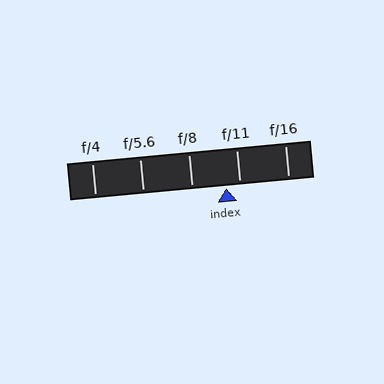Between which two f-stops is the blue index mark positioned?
The index mark is between f/8 and f/11.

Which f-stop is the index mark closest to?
The index mark is closest to f/11.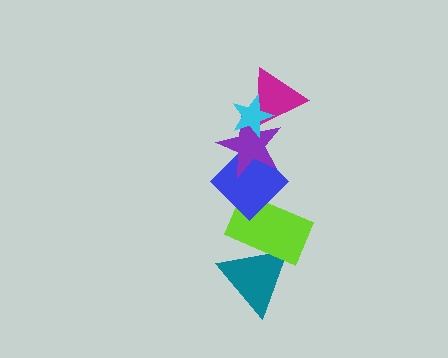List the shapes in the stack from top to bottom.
From top to bottom: the cyan star, the magenta triangle, the purple star, the blue diamond, the lime rectangle, the teal triangle.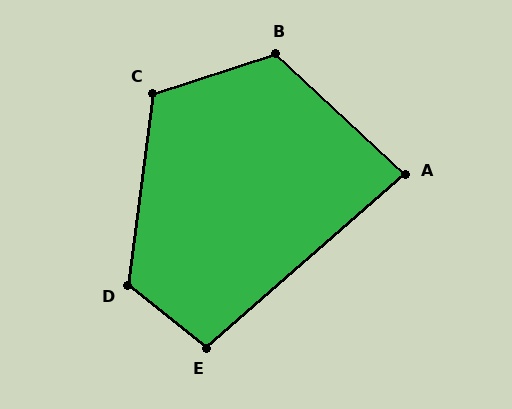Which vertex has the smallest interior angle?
A, at approximately 84 degrees.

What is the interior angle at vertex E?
Approximately 100 degrees (obtuse).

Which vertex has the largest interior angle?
D, at approximately 121 degrees.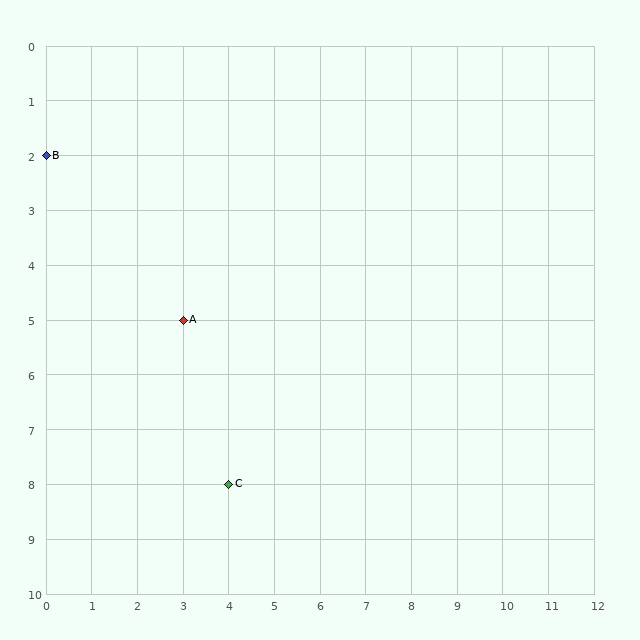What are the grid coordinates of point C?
Point C is at grid coordinates (4, 8).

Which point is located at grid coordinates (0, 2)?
Point B is at (0, 2).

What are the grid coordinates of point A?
Point A is at grid coordinates (3, 5).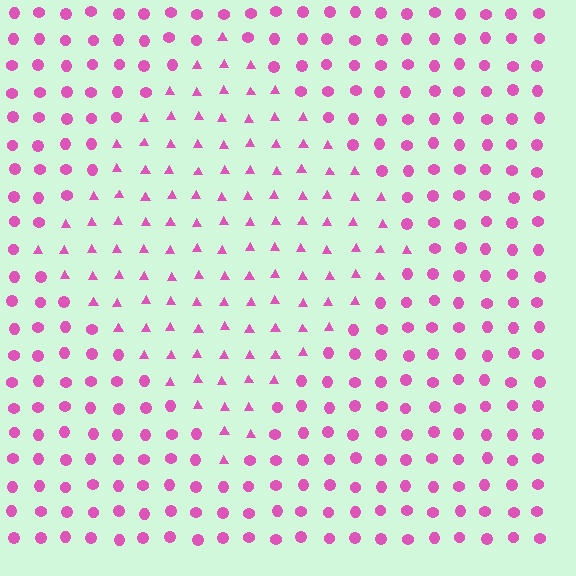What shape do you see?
I see a diamond.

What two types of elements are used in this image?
The image uses triangles inside the diamond region and circles outside it.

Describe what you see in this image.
The image is filled with small pink elements arranged in a uniform grid. A diamond-shaped region contains triangles, while the surrounding area contains circles. The boundary is defined purely by the change in element shape.